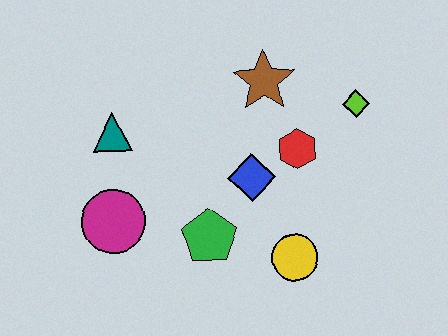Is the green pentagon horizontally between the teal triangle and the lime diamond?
Yes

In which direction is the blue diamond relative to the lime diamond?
The blue diamond is to the left of the lime diamond.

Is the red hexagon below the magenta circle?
No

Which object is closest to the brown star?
The red hexagon is closest to the brown star.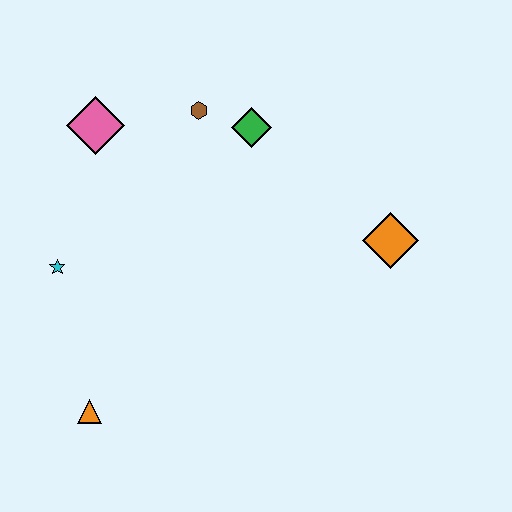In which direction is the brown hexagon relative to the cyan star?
The brown hexagon is above the cyan star.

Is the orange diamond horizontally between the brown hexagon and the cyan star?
No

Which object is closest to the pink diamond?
The brown hexagon is closest to the pink diamond.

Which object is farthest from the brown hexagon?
The orange triangle is farthest from the brown hexagon.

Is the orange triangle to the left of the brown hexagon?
Yes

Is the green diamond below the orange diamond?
No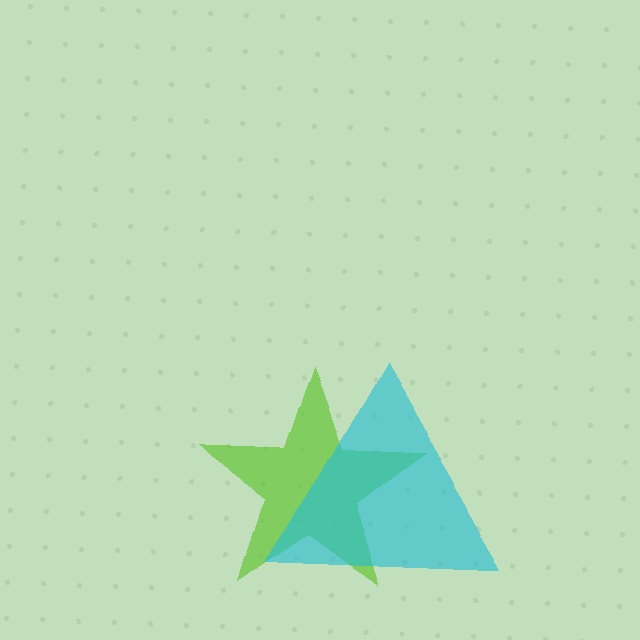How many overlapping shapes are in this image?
There are 2 overlapping shapes in the image.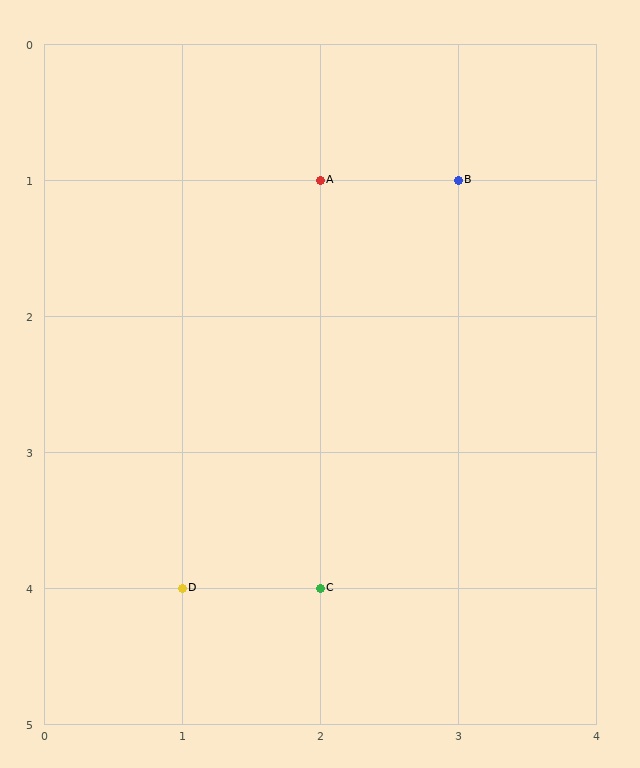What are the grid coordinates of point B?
Point B is at grid coordinates (3, 1).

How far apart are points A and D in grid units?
Points A and D are 1 column and 3 rows apart (about 3.2 grid units diagonally).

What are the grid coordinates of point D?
Point D is at grid coordinates (1, 4).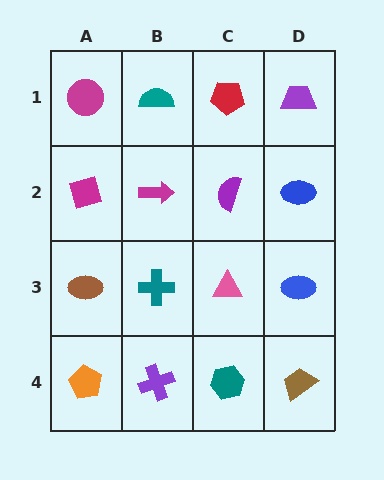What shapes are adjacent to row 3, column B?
A magenta arrow (row 2, column B), a purple cross (row 4, column B), a brown ellipse (row 3, column A), a pink triangle (row 3, column C).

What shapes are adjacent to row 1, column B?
A magenta arrow (row 2, column B), a magenta circle (row 1, column A), a red pentagon (row 1, column C).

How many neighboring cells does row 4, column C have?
3.